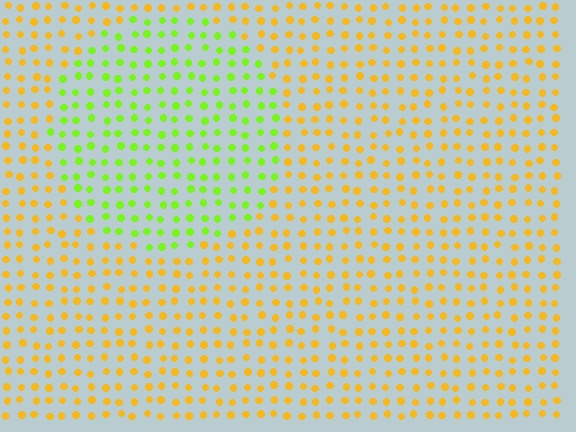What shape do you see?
I see a circle.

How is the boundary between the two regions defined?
The boundary is defined purely by a slight shift in hue (about 52 degrees). Spacing, size, and orientation are identical on both sides.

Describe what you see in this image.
The image is filled with small yellow elements in a uniform arrangement. A circle-shaped region is visible where the elements are tinted to a slightly different hue, forming a subtle color boundary.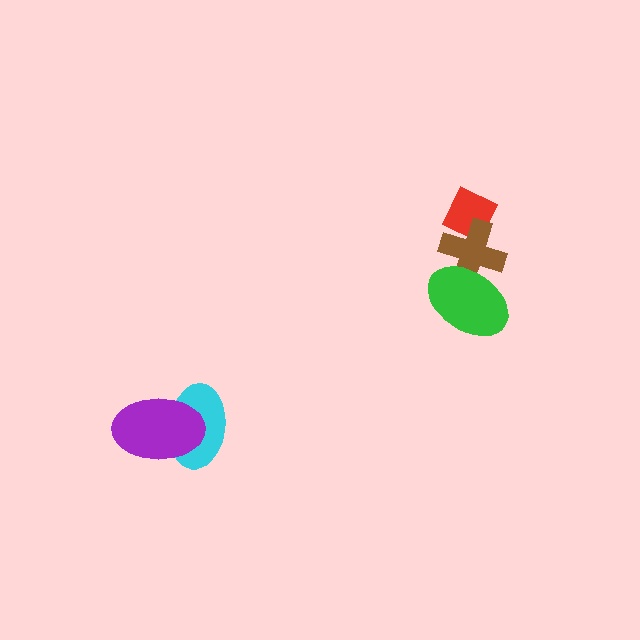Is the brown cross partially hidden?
Yes, it is partially covered by another shape.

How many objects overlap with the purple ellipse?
1 object overlaps with the purple ellipse.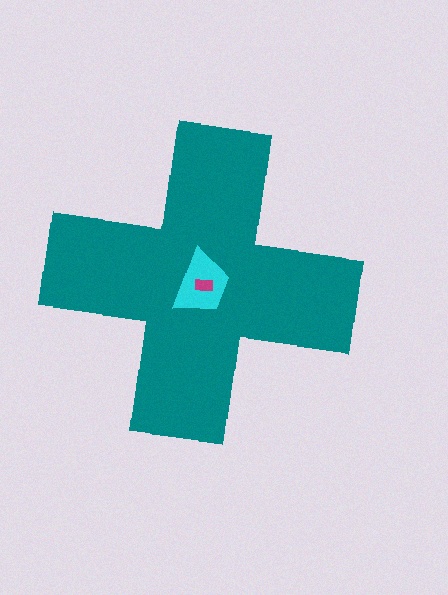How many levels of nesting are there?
3.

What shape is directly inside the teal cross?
The cyan trapezoid.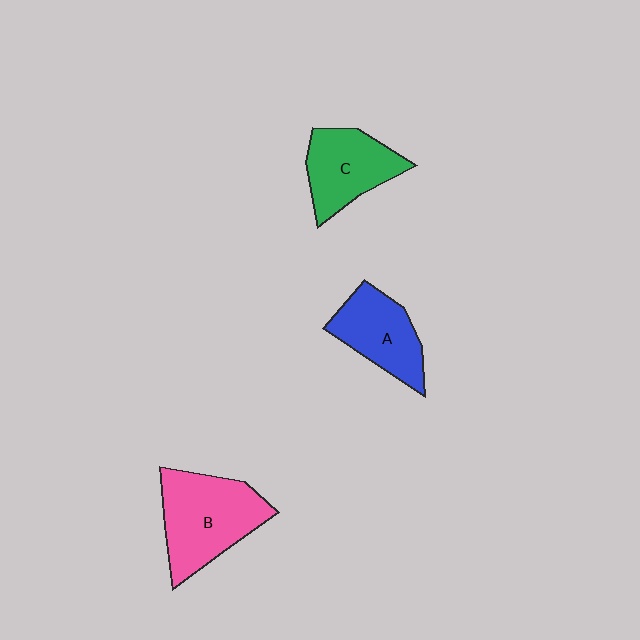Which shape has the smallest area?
Shape A (blue).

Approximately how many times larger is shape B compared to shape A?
Approximately 1.4 times.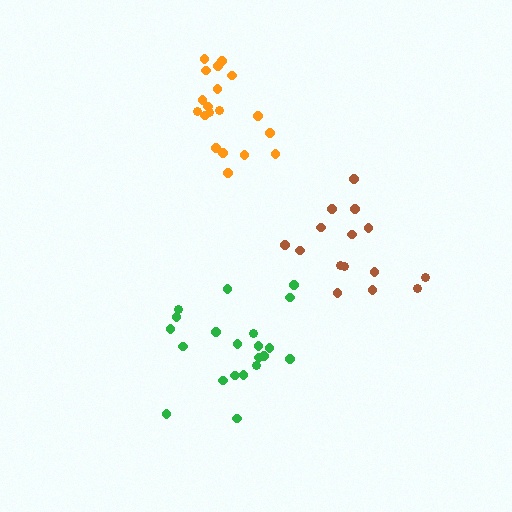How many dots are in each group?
Group 1: 21 dots, Group 2: 19 dots, Group 3: 15 dots (55 total).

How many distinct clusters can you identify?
There are 3 distinct clusters.